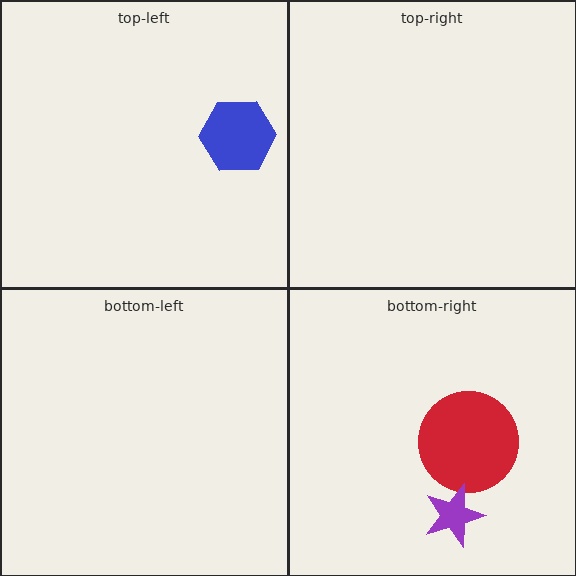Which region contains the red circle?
The bottom-right region.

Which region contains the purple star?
The bottom-right region.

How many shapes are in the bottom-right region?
2.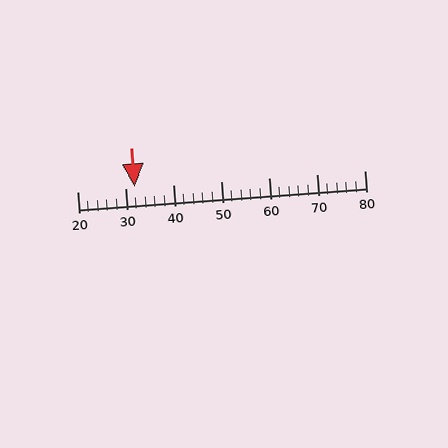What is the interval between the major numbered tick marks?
The major tick marks are spaced 10 units apart.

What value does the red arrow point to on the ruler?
The red arrow points to approximately 32.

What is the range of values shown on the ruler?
The ruler shows values from 20 to 80.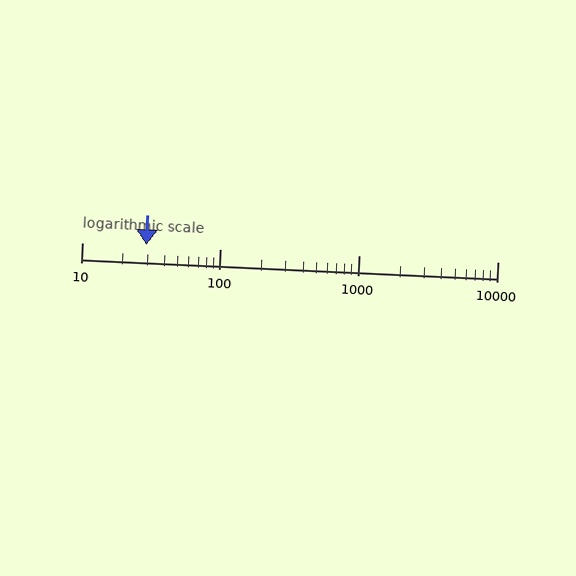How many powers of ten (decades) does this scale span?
The scale spans 3 decades, from 10 to 10000.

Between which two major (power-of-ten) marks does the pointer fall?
The pointer is between 10 and 100.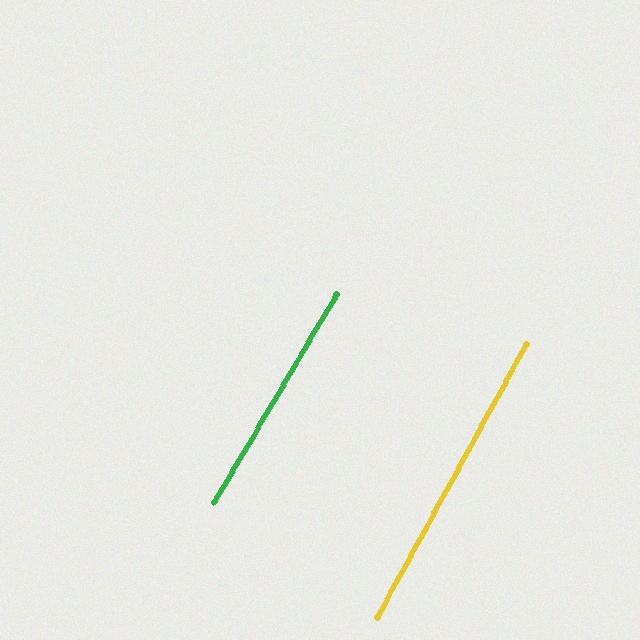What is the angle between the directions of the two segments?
Approximately 2 degrees.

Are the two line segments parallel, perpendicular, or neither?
Parallel — their directions differ by only 1.9°.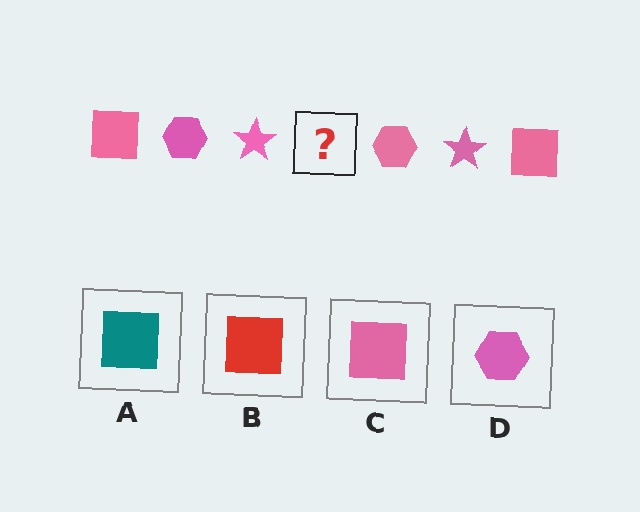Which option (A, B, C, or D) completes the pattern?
C.